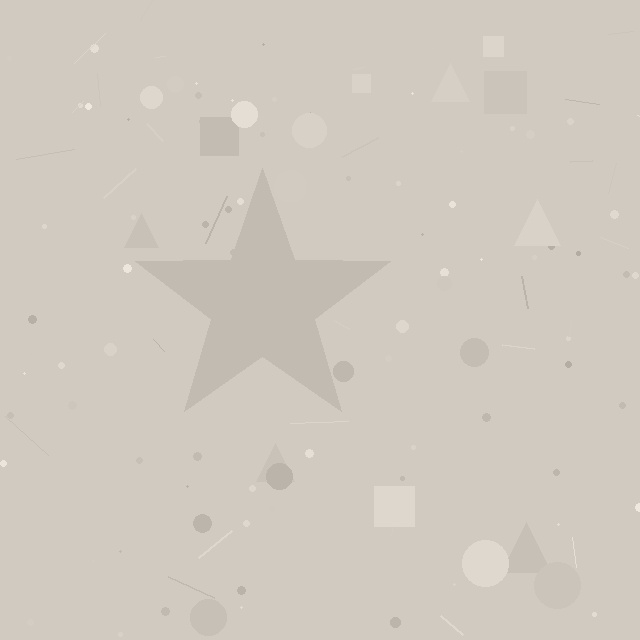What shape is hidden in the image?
A star is hidden in the image.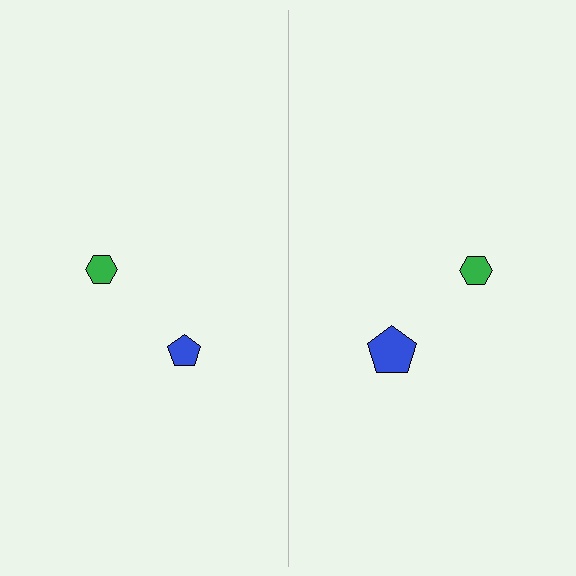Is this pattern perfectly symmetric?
No, the pattern is not perfectly symmetric. The blue pentagon on the right side has a different size than its mirror counterpart.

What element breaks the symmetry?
The blue pentagon on the right side has a different size than its mirror counterpart.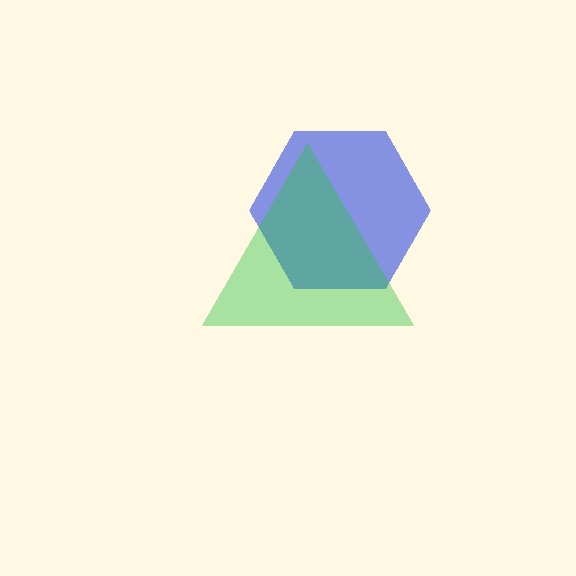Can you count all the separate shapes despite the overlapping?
Yes, there are 2 separate shapes.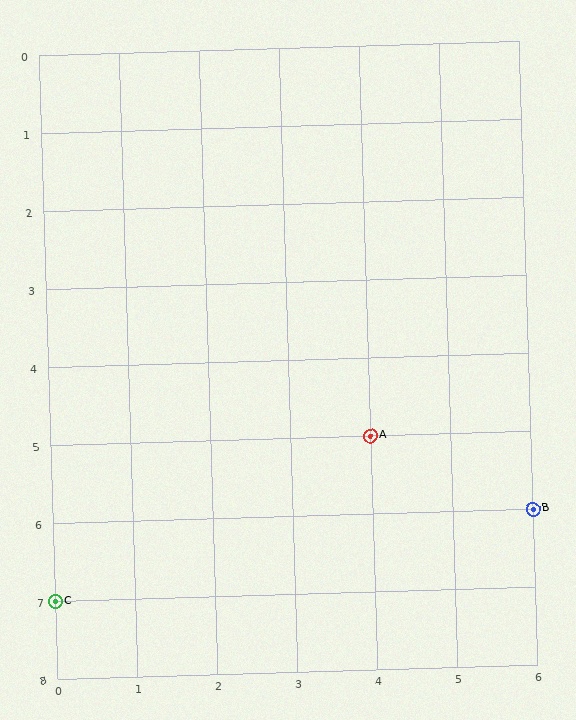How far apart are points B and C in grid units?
Points B and C are 6 columns and 1 row apart (about 6.1 grid units diagonally).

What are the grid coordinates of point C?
Point C is at grid coordinates (0, 7).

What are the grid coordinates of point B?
Point B is at grid coordinates (6, 6).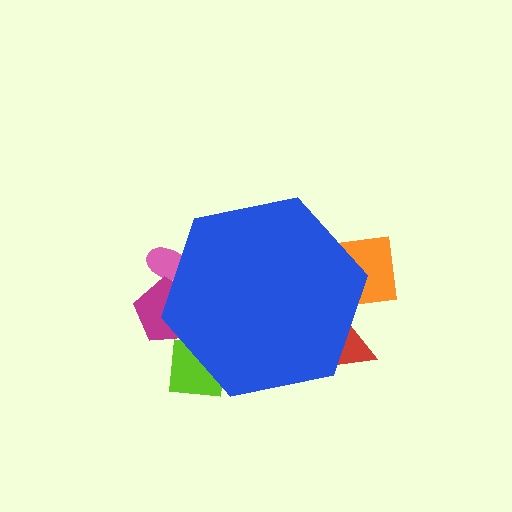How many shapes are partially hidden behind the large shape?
5 shapes are partially hidden.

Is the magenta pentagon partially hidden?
Yes, the magenta pentagon is partially hidden behind the blue hexagon.